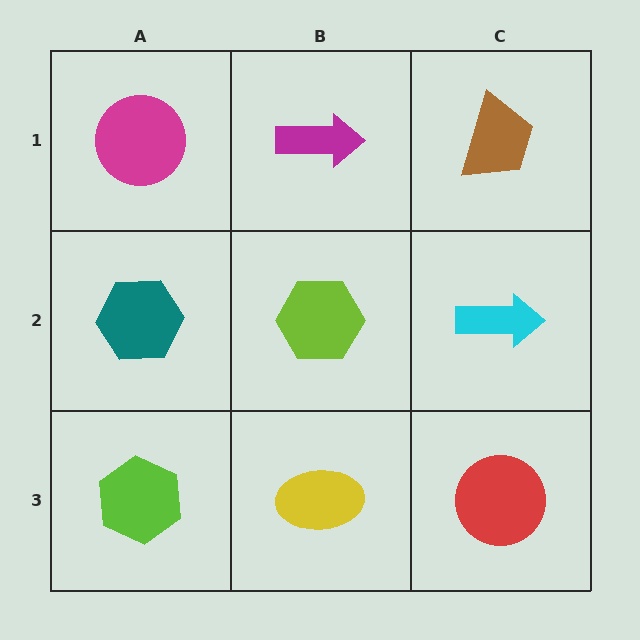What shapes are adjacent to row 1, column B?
A lime hexagon (row 2, column B), a magenta circle (row 1, column A), a brown trapezoid (row 1, column C).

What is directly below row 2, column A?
A lime hexagon.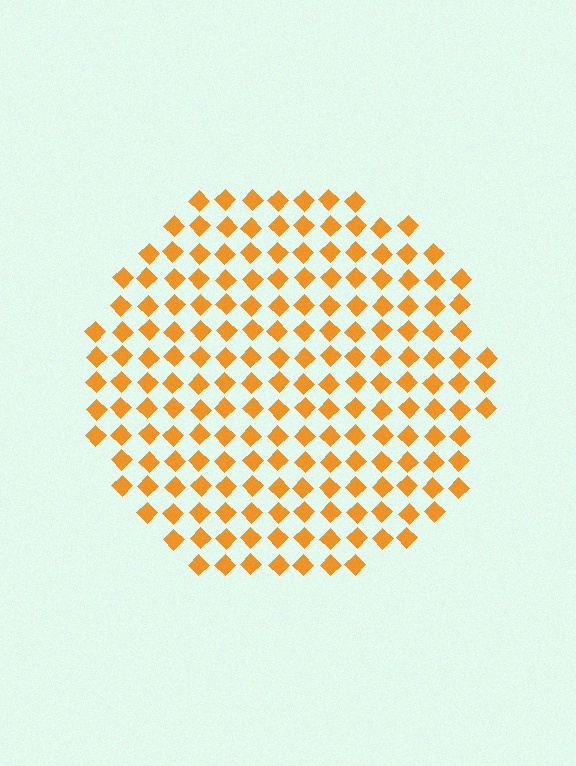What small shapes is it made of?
It is made of small diamonds.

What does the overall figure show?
The overall figure shows a circle.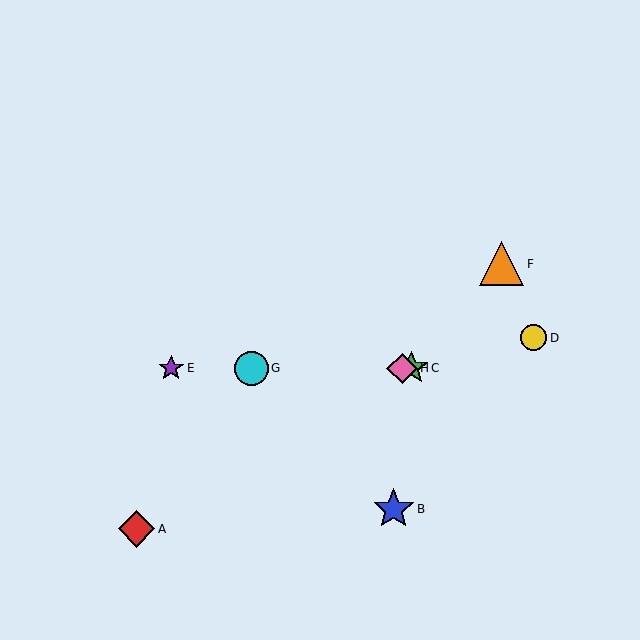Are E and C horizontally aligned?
Yes, both are at y≈368.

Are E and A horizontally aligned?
No, E is at y≈368 and A is at y≈529.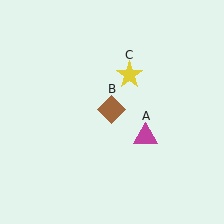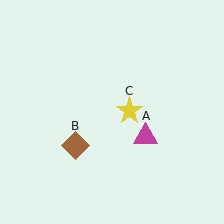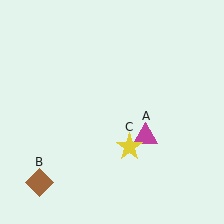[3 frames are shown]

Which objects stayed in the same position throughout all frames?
Magenta triangle (object A) remained stationary.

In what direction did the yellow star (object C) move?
The yellow star (object C) moved down.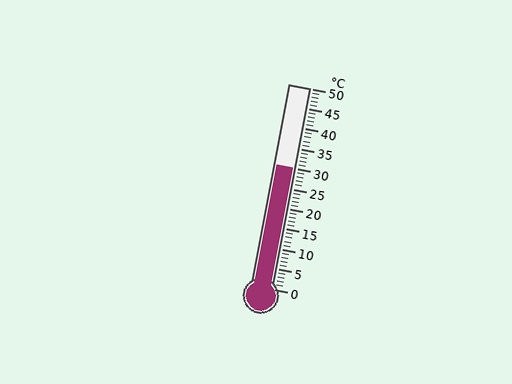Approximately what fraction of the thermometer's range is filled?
The thermometer is filled to approximately 60% of its range.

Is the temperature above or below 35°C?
The temperature is below 35°C.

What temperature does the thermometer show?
The thermometer shows approximately 30°C.